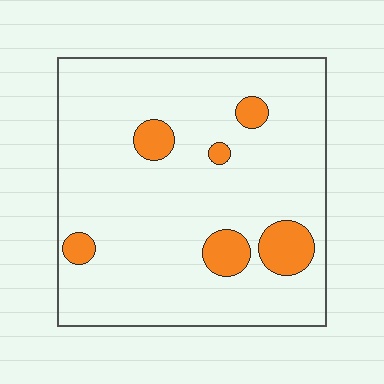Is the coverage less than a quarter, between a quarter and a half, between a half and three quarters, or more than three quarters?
Less than a quarter.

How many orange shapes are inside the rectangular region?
6.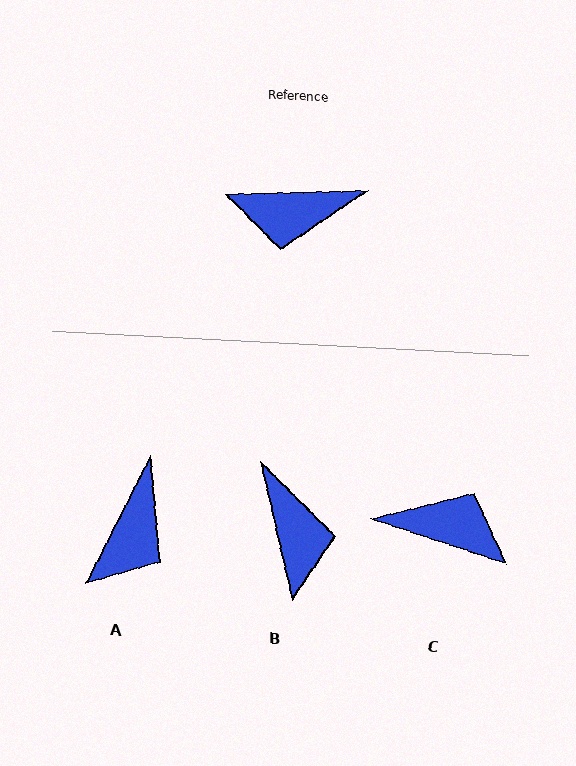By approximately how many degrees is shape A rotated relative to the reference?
Approximately 61 degrees counter-clockwise.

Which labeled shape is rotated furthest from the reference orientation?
C, about 160 degrees away.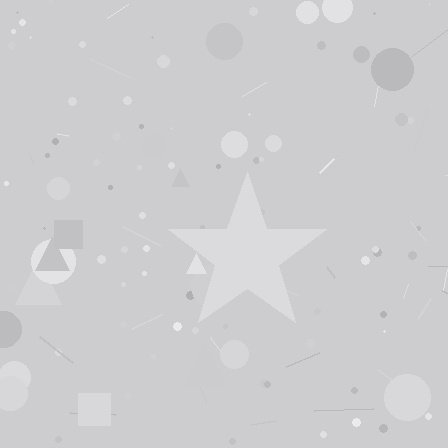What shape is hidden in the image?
A star is hidden in the image.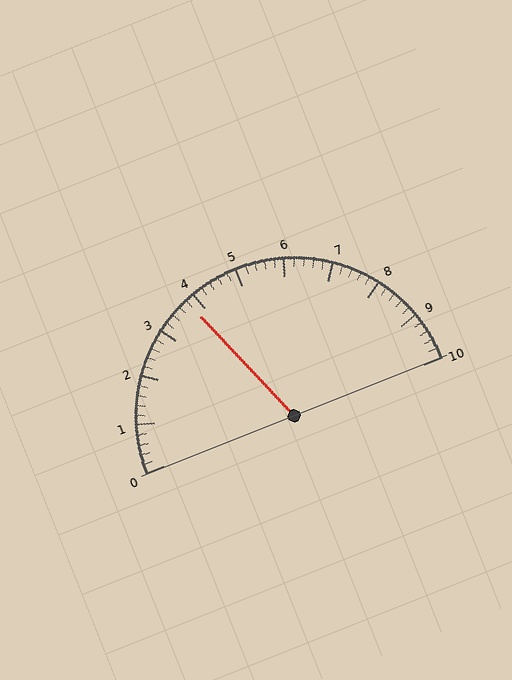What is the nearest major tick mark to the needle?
The nearest major tick mark is 4.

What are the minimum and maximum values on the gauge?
The gauge ranges from 0 to 10.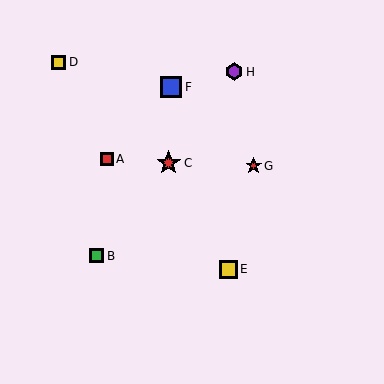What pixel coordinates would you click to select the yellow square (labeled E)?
Click at (228, 269) to select the yellow square E.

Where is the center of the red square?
The center of the red square is at (107, 159).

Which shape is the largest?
The red star (labeled C) is the largest.